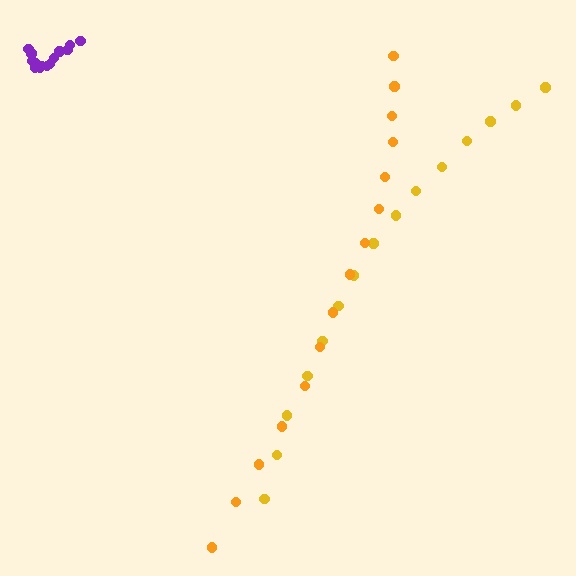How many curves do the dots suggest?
There are 3 distinct paths.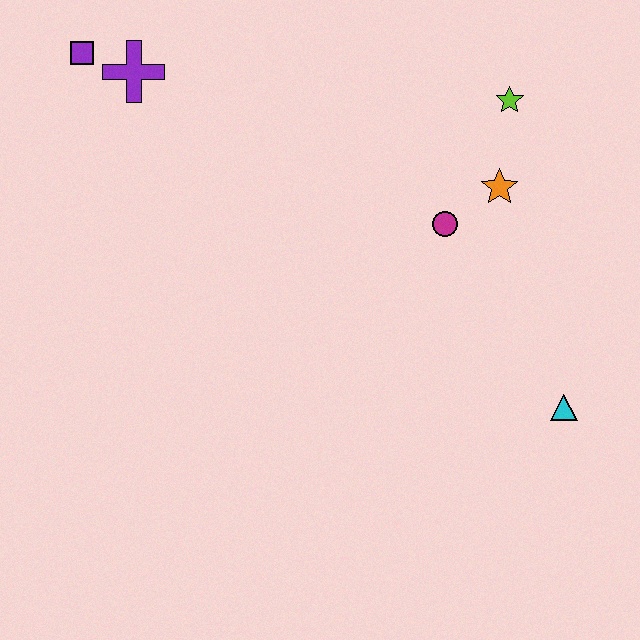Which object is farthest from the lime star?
The purple square is farthest from the lime star.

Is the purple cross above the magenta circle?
Yes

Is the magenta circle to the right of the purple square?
Yes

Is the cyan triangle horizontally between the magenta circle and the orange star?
No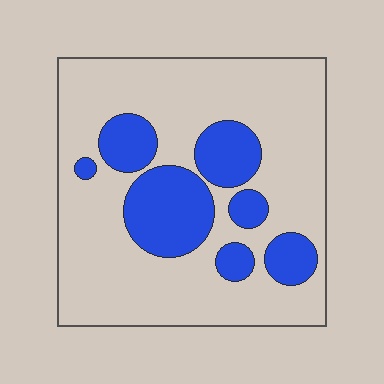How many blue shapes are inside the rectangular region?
7.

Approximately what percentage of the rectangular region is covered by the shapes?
Approximately 25%.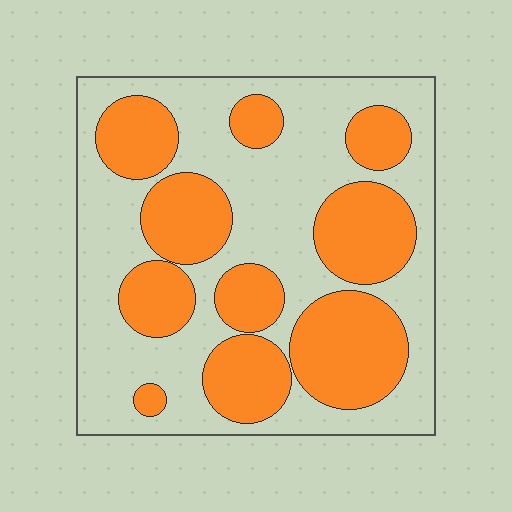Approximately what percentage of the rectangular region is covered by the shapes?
Approximately 40%.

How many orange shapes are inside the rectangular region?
10.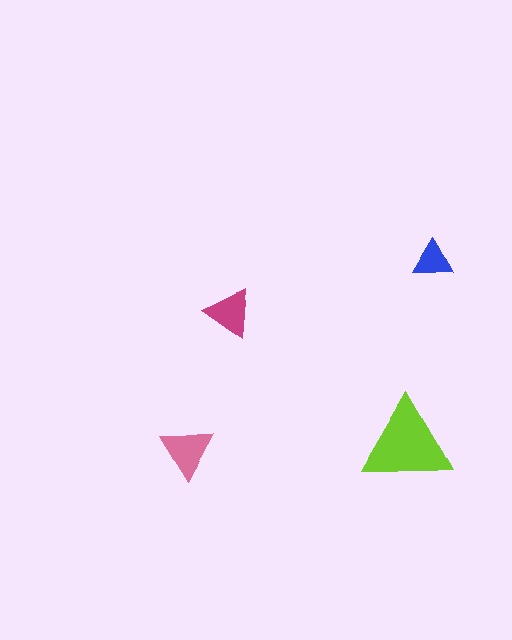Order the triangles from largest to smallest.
the lime one, the pink one, the magenta one, the blue one.